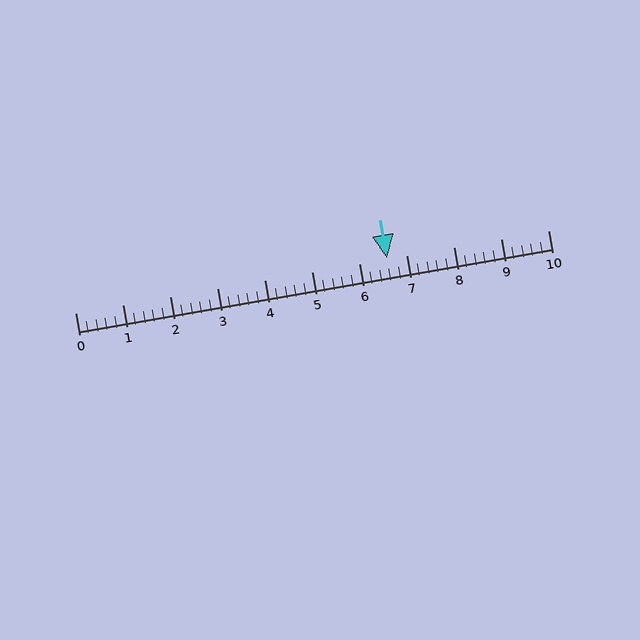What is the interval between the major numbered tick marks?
The major tick marks are spaced 1 units apart.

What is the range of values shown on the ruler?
The ruler shows values from 0 to 10.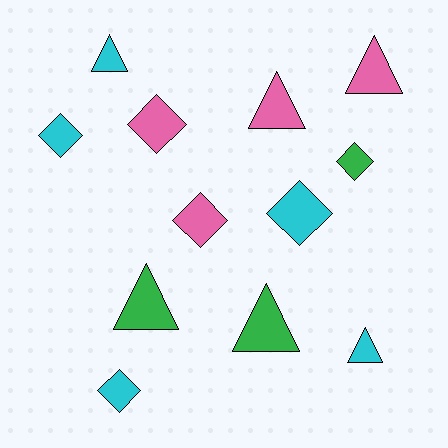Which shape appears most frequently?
Diamond, with 6 objects.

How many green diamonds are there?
There is 1 green diamond.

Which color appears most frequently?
Cyan, with 5 objects.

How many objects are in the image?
There are 12 objects.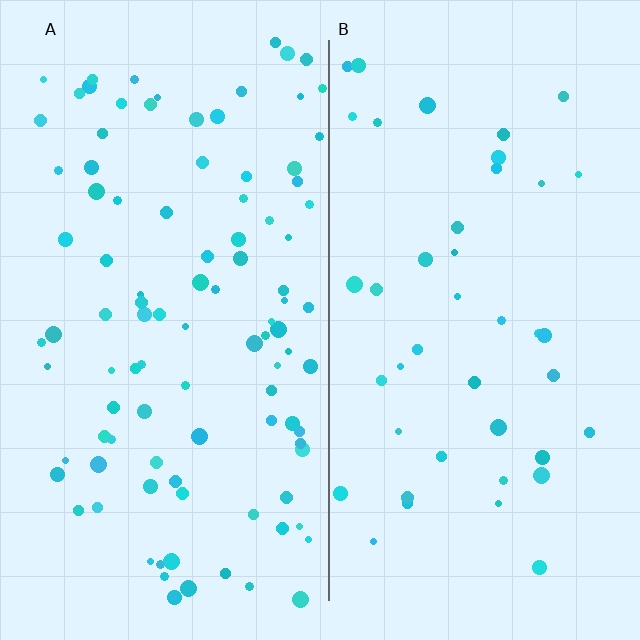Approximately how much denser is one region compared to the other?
Approximately 2.4× — region A over region B.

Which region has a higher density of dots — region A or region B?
A (the left).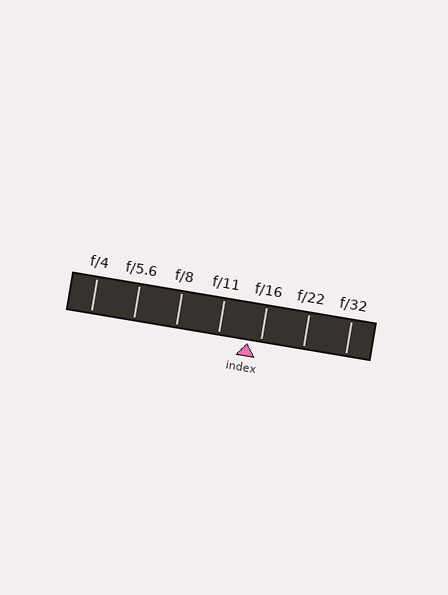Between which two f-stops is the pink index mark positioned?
The index mark is between f/11 and f/16.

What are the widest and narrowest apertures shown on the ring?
The widest aperture shown is f/4 and the narrowest is f/32.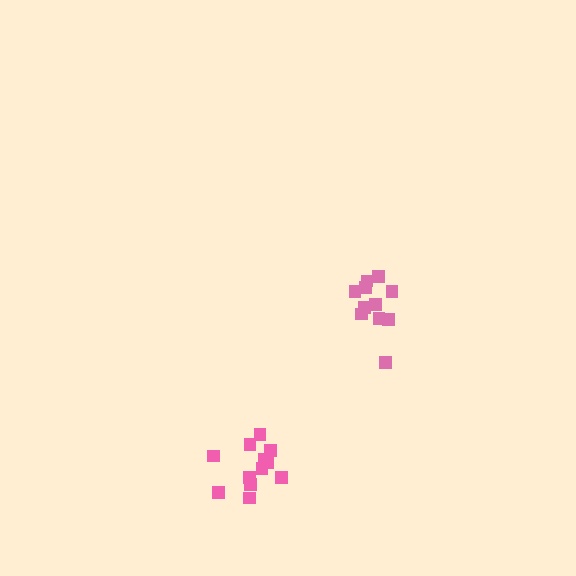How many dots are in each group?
Group 1: 11 dots, Group 2: 12 dots (23 total).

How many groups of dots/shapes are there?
There are 2 groups.